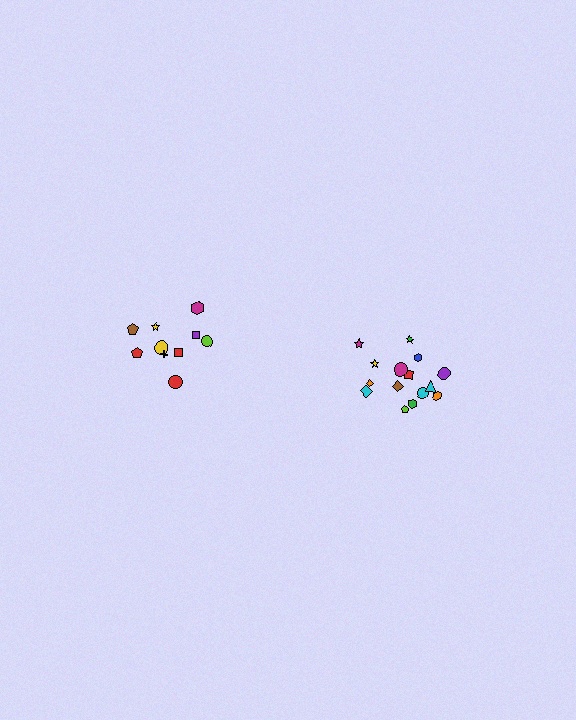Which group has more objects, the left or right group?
The right group.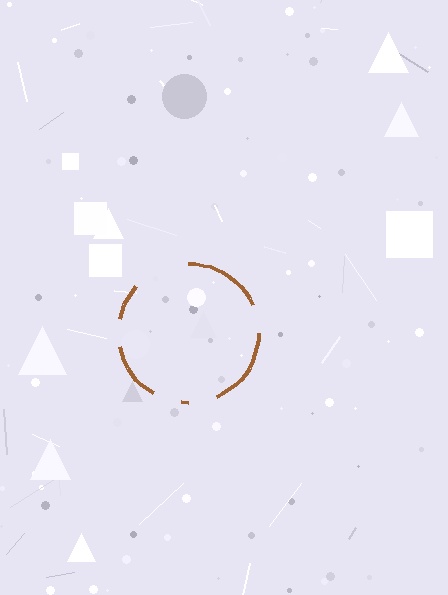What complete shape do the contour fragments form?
The contour fragments form a circle.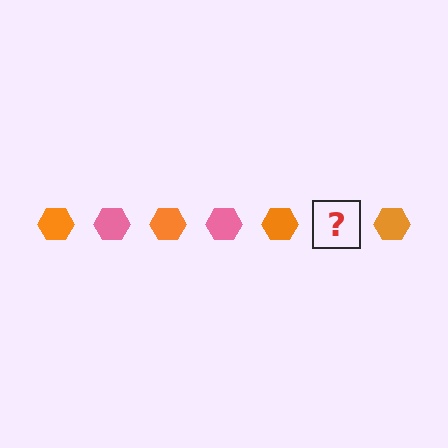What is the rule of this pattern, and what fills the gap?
The rule is that the pattern cycles through orange, pink hexagons. The gap should be filled with a pink hexagon.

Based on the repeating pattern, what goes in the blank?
The blank should be a pink hexagon.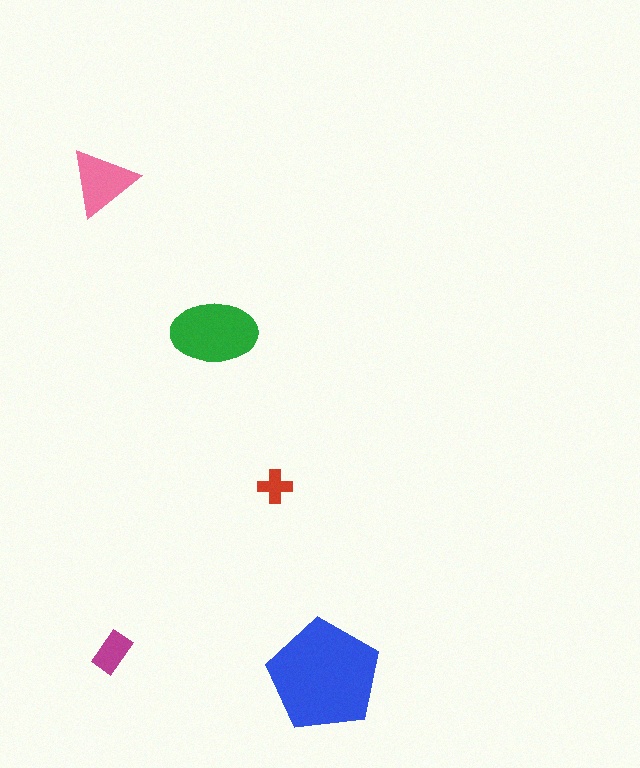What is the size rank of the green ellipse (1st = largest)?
2nd.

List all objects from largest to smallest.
The blue pentagon, the green ellipse, the pink triangle, the magenta rectangle, the red cross.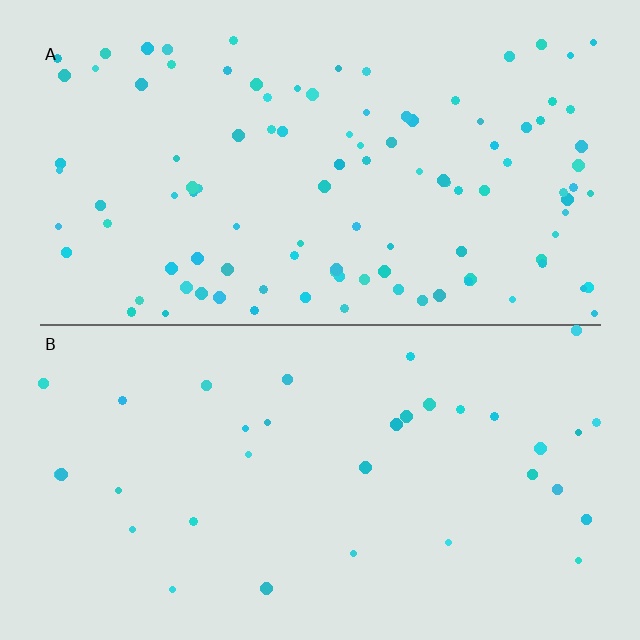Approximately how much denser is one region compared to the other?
Approximately 3.1× — region A over region B.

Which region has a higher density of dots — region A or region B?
A (the top).